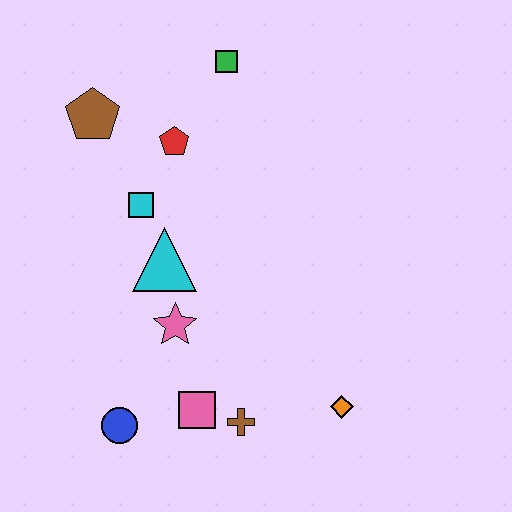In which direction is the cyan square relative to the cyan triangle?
The cyan square is above the cyan triangle.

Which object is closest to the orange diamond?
The brown cross is closest to the orange diamond.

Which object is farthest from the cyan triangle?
The orange diamond is farthest from the cyan triangle.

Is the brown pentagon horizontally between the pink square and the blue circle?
No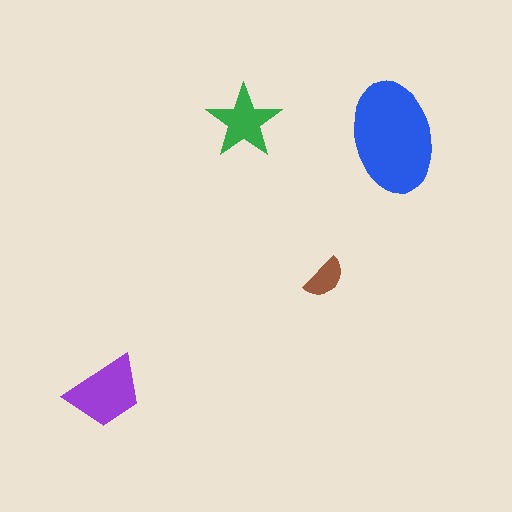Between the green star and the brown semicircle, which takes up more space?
The green star.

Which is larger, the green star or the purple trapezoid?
The purple trapezoid.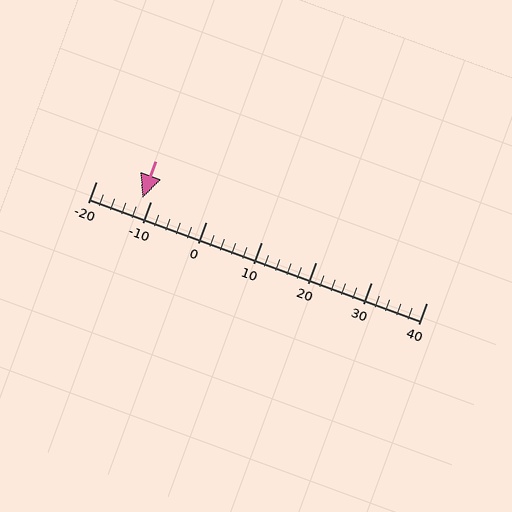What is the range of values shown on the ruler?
The ruler shows values from -20 to 40.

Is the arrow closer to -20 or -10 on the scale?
The arrow is closer to -10.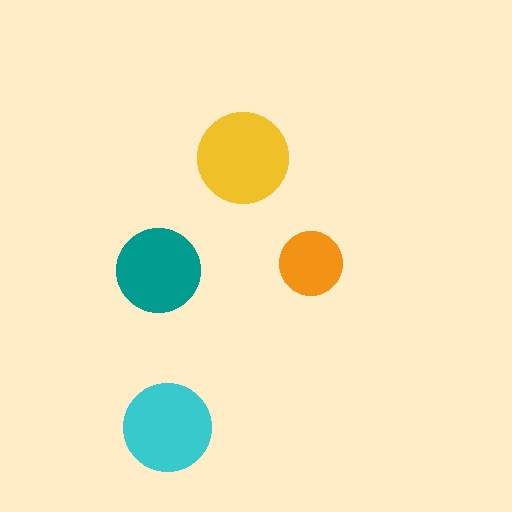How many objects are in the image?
There are 4 objects in the image.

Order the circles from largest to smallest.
the yellow one, the cyan one, the teal one, the orange one.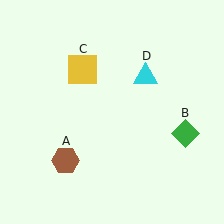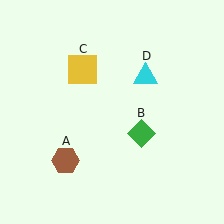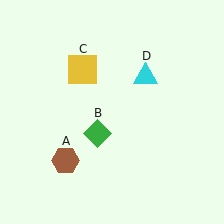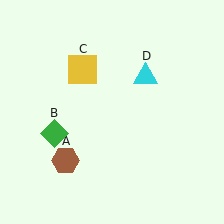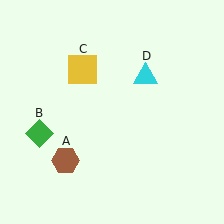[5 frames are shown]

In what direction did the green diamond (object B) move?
The green diamond (object B) moved left.